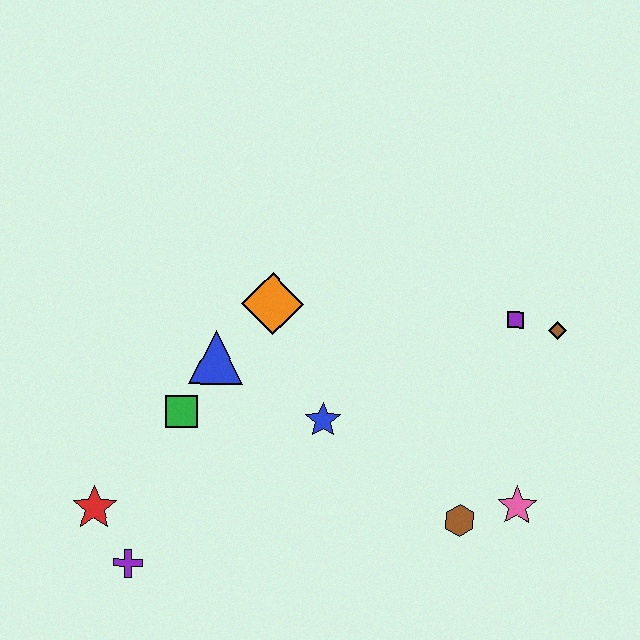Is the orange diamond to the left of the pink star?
Yes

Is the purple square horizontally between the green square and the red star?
No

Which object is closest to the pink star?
The brown hexagon is closest to the pink star.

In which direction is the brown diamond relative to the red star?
The brown diamond is to the right of the red star.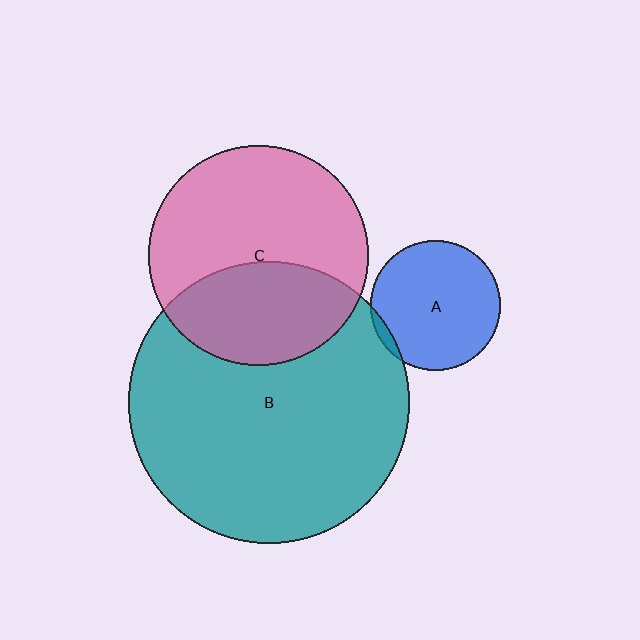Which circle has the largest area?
Circle B (teal).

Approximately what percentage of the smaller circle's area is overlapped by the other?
Approximately 5%.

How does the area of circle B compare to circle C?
Approximately 1.6 times.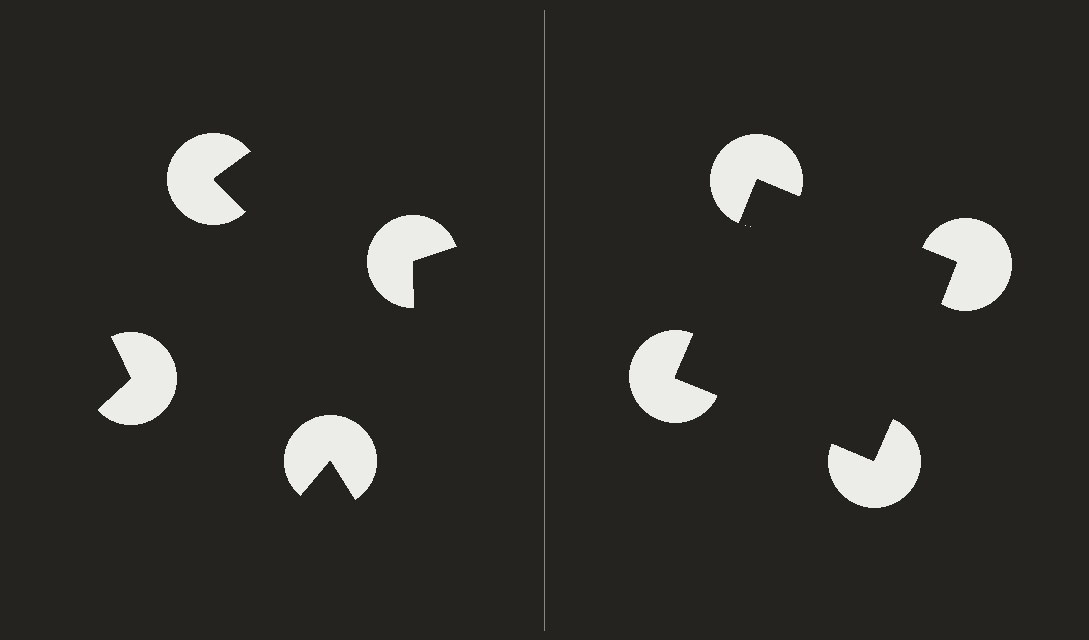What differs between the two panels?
The pac-man discs are positioned identically on both sides; only the wedge orientations differ. On the right they align to a square; on the left they are misaligned.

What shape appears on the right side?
An illusory square.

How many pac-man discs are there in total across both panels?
8 — 4 on each side.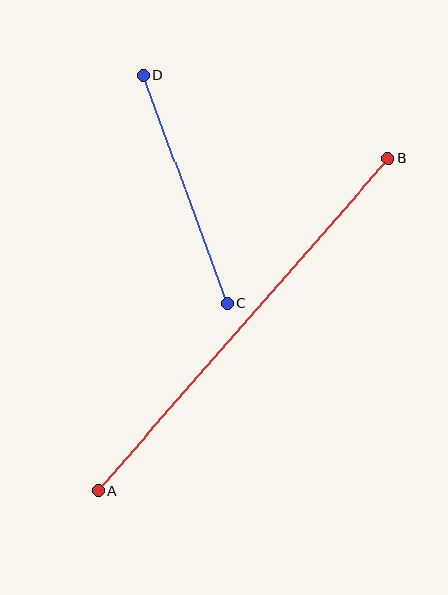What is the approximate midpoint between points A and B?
The midpoint is at approximately (243, 325) pixels.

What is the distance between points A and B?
The distance is approximately 441 pixels.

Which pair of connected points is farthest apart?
Points A and B are farthest apart.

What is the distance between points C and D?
The distance is approximately 243 pixels.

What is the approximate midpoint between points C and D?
The midpoint is at approximately (185, 189) pixels.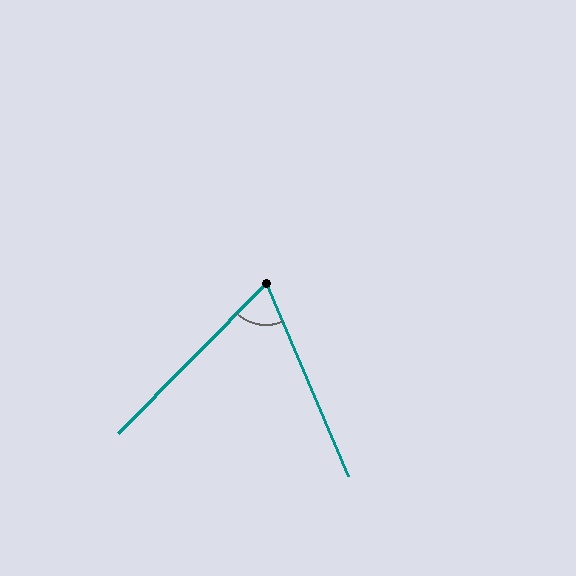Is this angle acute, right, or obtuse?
It is acute.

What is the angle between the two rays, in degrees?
Approximately 68 degrees.